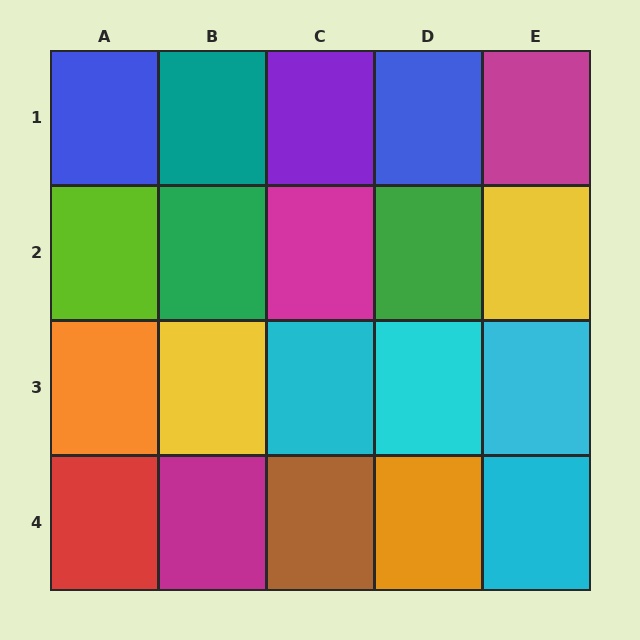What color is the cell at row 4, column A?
Red.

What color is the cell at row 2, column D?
Green.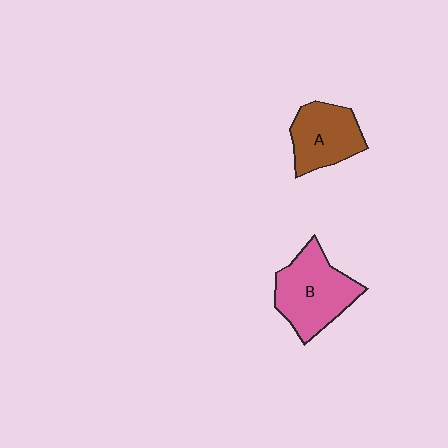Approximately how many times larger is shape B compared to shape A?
Approximately 1.3 times.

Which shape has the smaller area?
Shape A (brown).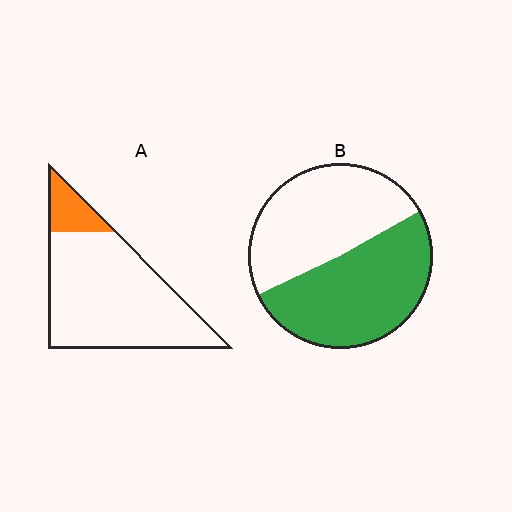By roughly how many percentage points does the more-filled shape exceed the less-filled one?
By roughly 35 percentage points (B over A).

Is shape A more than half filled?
No.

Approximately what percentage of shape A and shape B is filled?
A is approximately 15% and B is approximately 50%.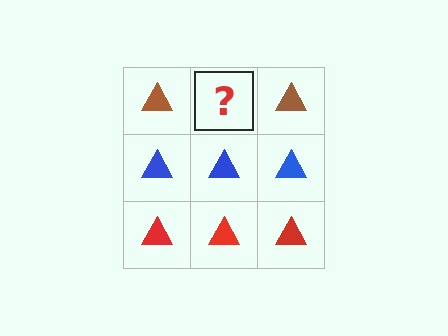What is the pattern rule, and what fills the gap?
The rule is that each row has a consistent color. The gap should be filled with a brown triangle.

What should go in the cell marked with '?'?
The missing cell should contain a brown triangle.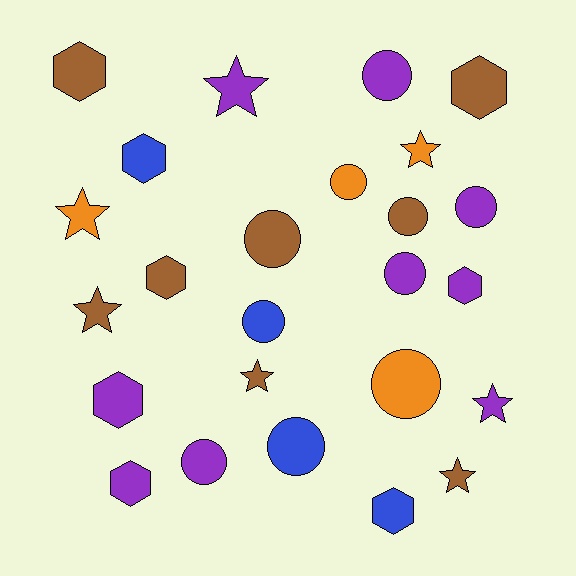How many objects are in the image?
There are 25 objects.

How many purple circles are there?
There are 4 purple circles.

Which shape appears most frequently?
Circle, with 10 objects.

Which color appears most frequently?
Purple, with 9 objects.